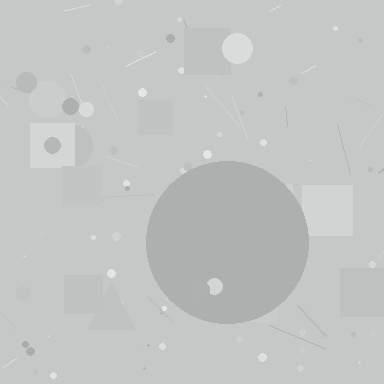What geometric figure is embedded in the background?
A circle is embedded in the background.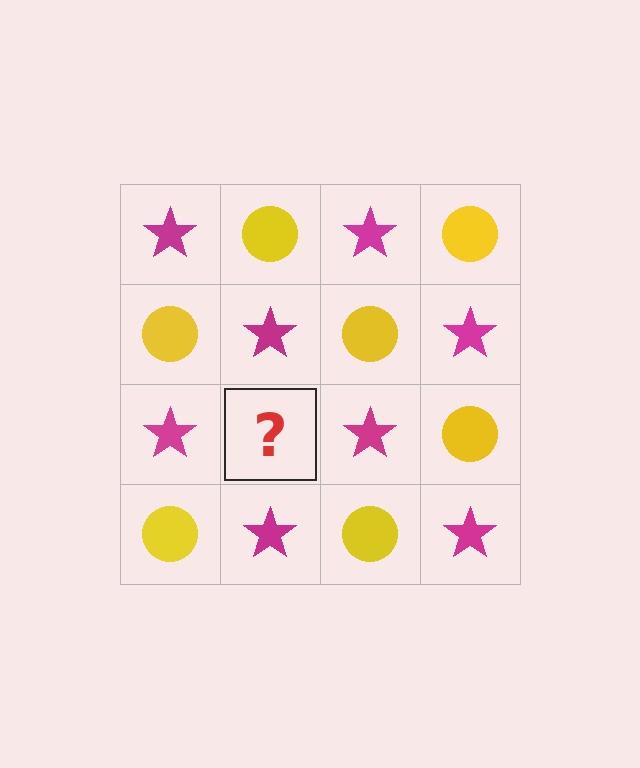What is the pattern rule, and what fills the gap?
The rule is that it alternates magenta star and yellow circle in a checkerboard pattern. The gap should be filled with a yellow circle.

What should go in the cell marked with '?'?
The missing cell should contain a yellow circle.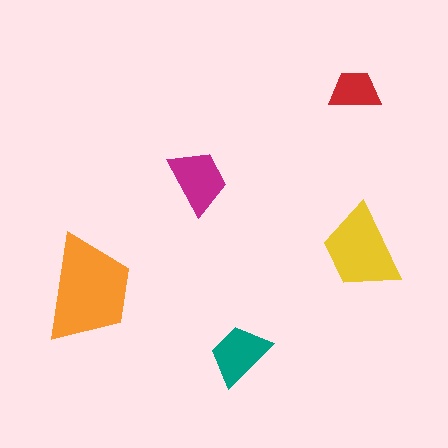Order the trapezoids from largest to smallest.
the orange one, the yellow one, the magenta one, the teal one, the red one.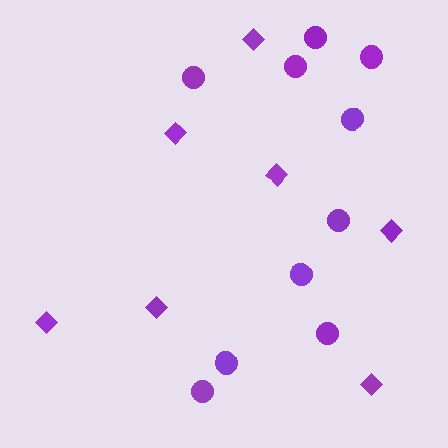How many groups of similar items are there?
There are 2 groups: one group of circles (10) and one group of diamonds (7).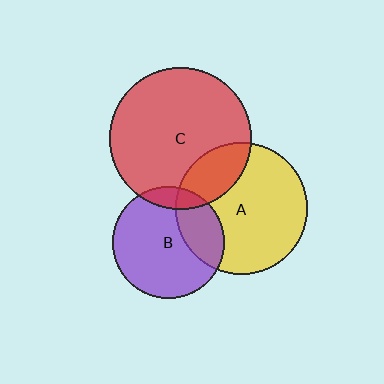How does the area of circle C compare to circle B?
Approximately 1.6 times.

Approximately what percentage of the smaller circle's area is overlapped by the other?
Approximately 25%.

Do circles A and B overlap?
Yes.